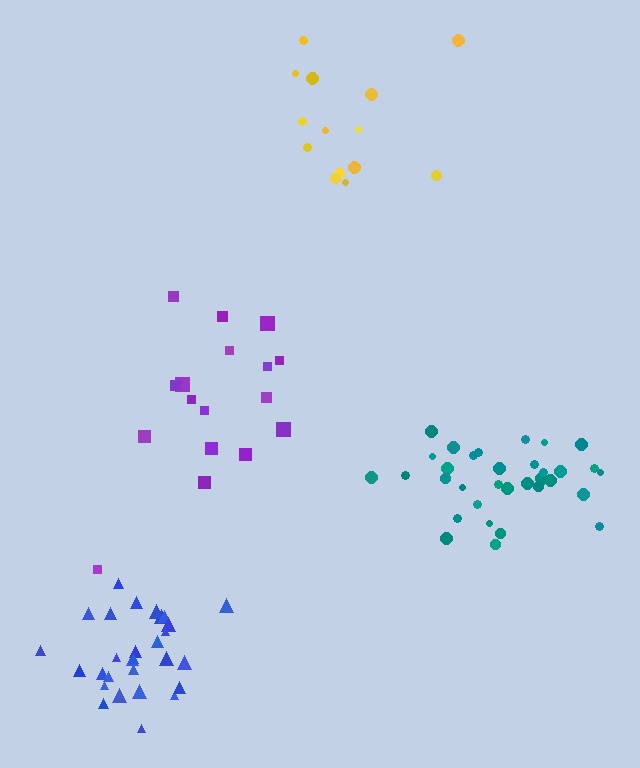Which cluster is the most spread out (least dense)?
Yellow.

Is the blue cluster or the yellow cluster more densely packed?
Blue.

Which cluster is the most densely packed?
Blue.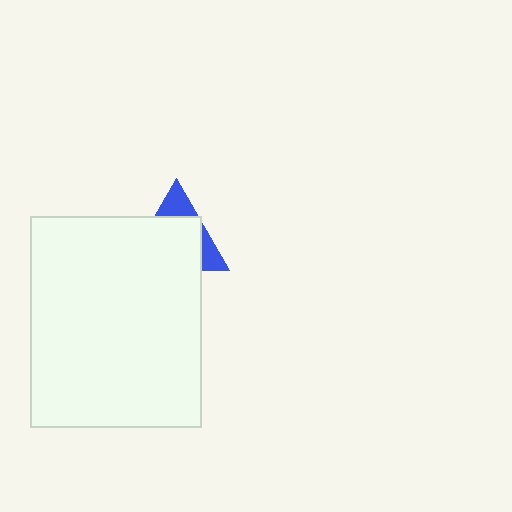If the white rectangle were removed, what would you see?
You would see the complete blue triangle.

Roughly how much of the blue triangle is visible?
A small part of it is visible (roughly 31%).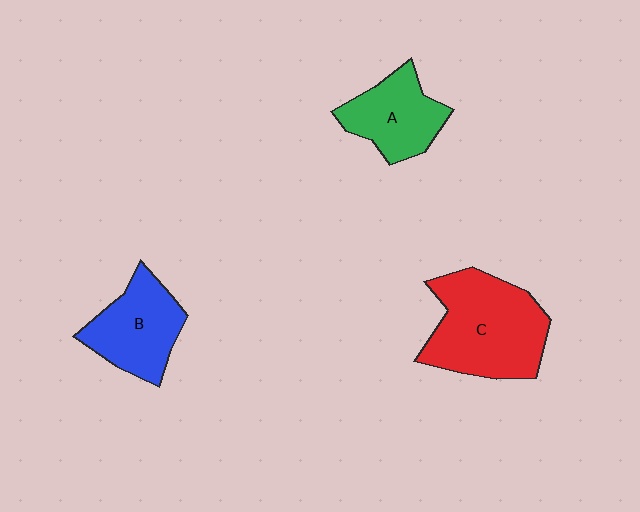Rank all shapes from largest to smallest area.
From largest to smallest: C (red), B (blue), A (green).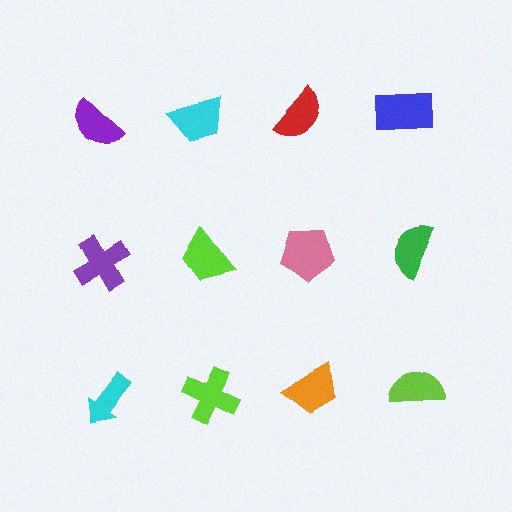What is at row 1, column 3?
A red semicircle.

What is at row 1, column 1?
A purple semicircle.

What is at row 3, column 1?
A cyan arrow.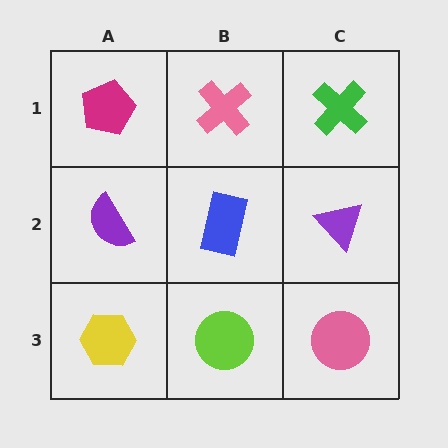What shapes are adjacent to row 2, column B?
A pink cross (row 1, column B), a lime circle (row 3, column B), a purple semicircle (row 2, column A), a purple triangle (row 2, column C).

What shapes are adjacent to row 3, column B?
A blue rectangle (row 2, column B), a yellow hexagon (row 3, column A), a pink circle (row 3, column C).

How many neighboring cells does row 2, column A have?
3.